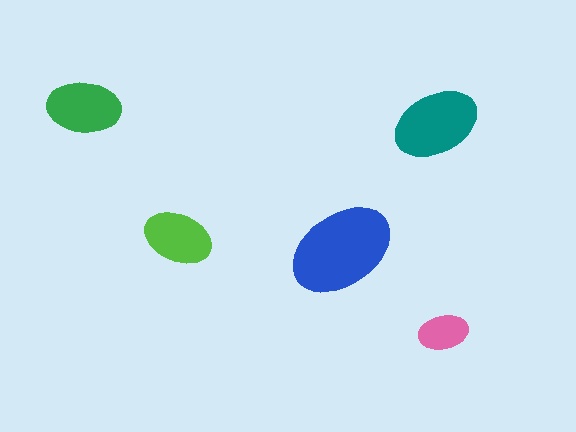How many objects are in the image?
There are 5 objects in the image.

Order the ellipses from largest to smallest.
the blue one, the teal one, the green one, the lime one, the pink one.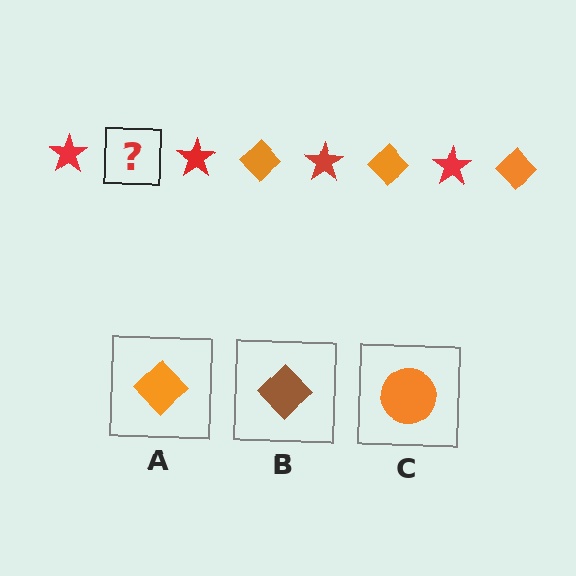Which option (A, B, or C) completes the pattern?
A.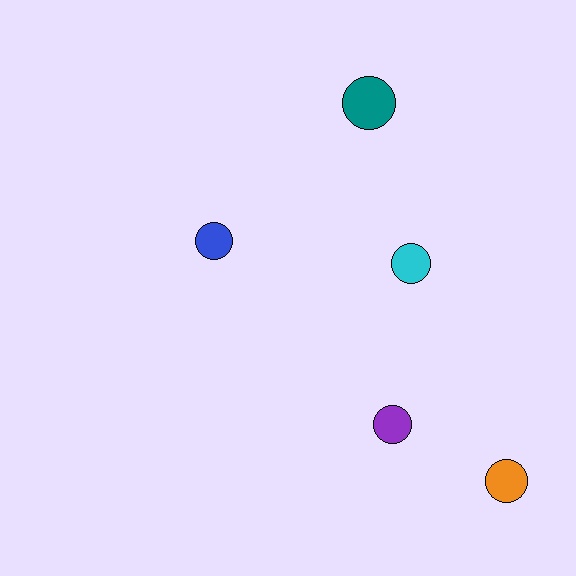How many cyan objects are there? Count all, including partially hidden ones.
There is 1 cyan object.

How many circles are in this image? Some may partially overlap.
There are 5 circles.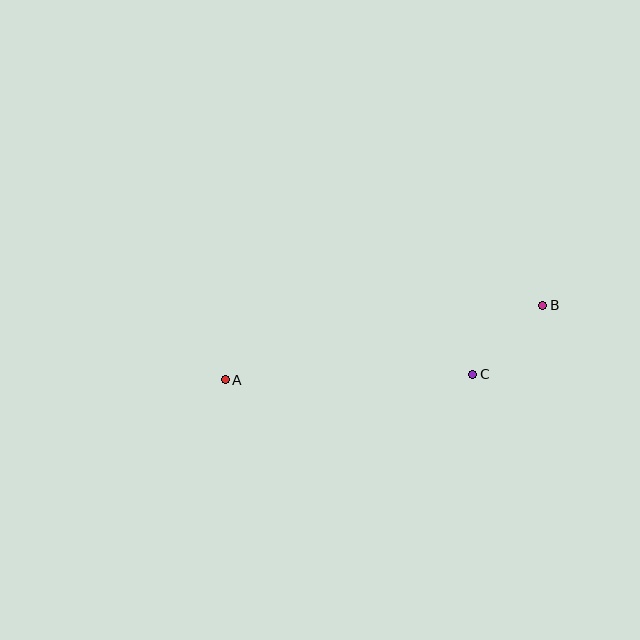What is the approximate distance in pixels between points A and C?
The distance between A and C is approximately 248 pixels.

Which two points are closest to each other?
Points B and C are closest to each other.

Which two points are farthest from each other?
Points A and B are farthest from each other.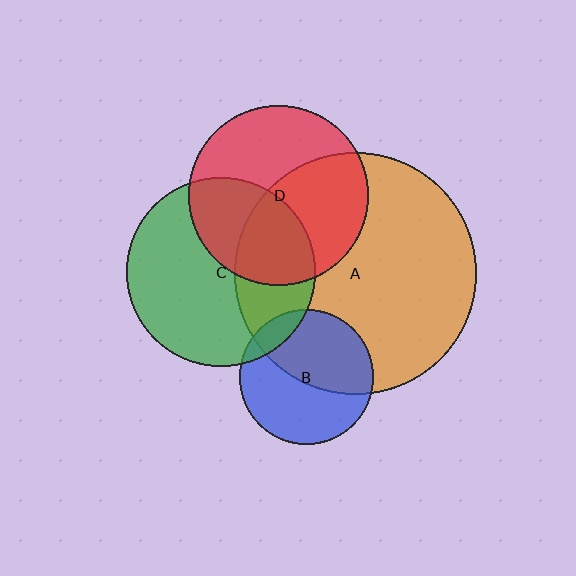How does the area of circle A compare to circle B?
Approximately 3.2 times.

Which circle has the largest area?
Circle A (orange).